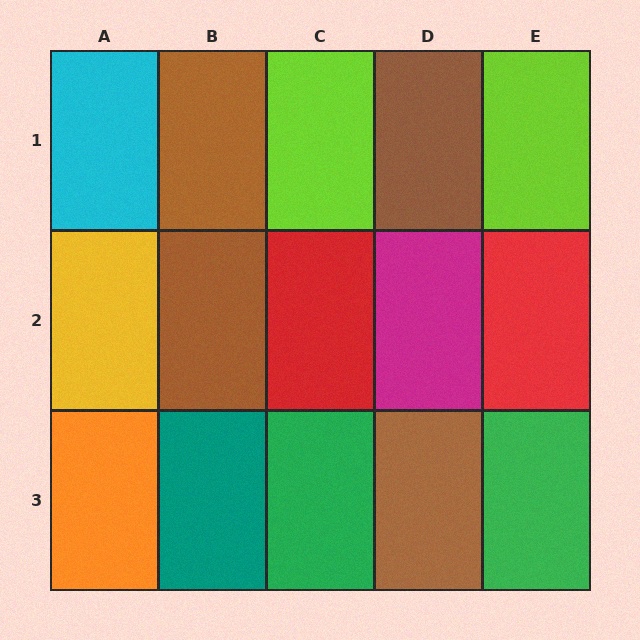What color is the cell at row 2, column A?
Yellow.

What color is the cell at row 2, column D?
Magenta.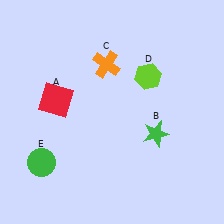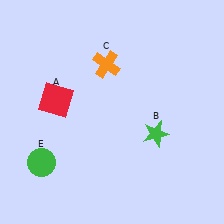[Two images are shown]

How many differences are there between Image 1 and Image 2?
There is 1 difference between the two images.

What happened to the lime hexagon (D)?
The lime hexagon (D) was removed in Image 2. It was in the top-right area of Image 1.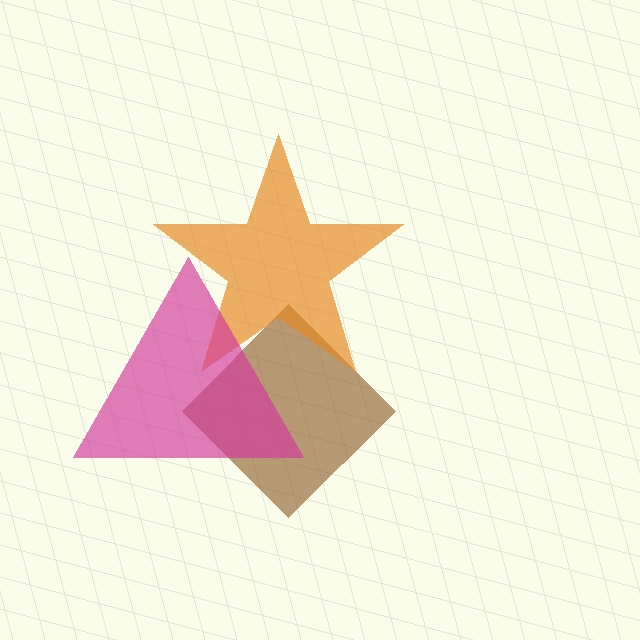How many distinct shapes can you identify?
There are 3 distinct shapes: a brown diamond, an orange star, a magenta triangle.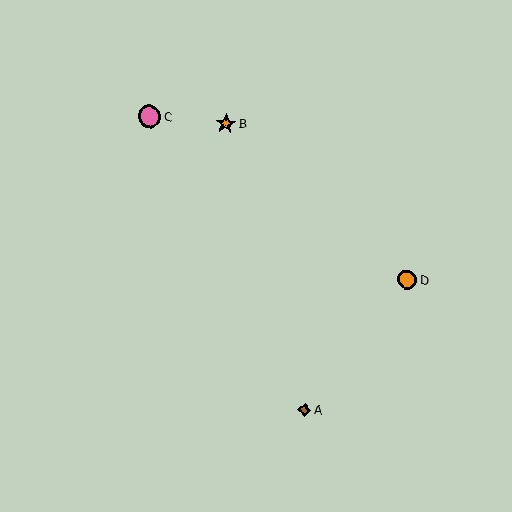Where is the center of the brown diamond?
The center of the brown diamond is at (304, 410).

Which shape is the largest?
The pink circle (labeled C) is the largest.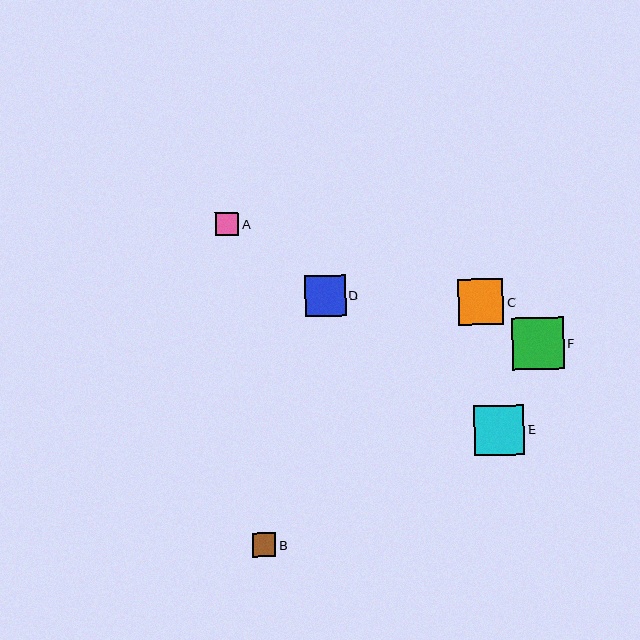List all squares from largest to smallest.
From largest to smallest: F, E, C, D, B, A.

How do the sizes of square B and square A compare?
Square B and square A are approximately the same size.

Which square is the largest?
Square F is the largest with a size of approximately 52 pixels.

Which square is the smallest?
Square A is the smallest with a size of approximately 23 pixels.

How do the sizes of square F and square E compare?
Square F and square E are approximately the same size.